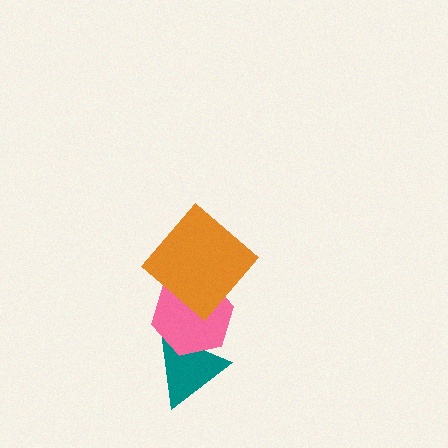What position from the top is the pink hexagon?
The pink hexagon is 2nd from the top.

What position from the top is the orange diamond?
The orange diamond is 1st from the top.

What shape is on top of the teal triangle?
The pink hexagon is on top of the teal triangle.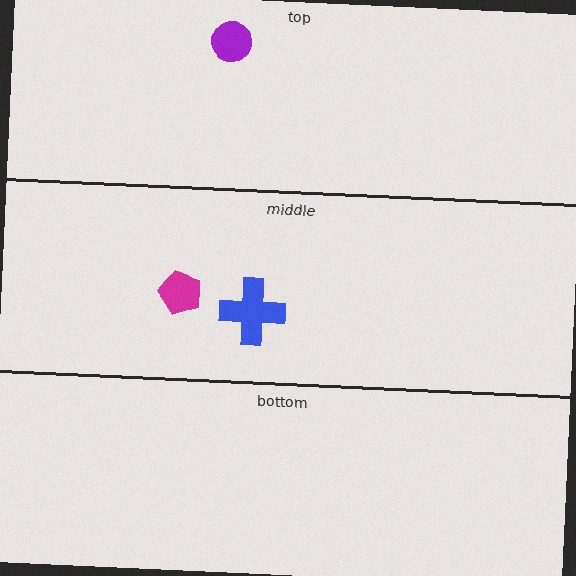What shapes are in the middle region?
The blue cross, the magenta pentagon.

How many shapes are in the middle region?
2.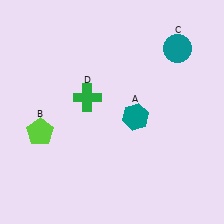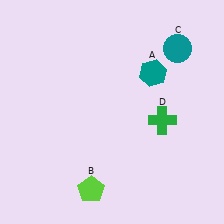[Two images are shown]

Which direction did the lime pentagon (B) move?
The lime pentagon (B) moved down.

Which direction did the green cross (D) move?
The green cross (D) moved right.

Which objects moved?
The objects that moved are: the teal hexagon (A), the lime pentagon (B), the green cross (D).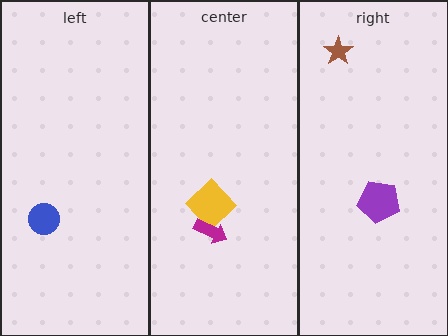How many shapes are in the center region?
2.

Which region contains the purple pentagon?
The right region.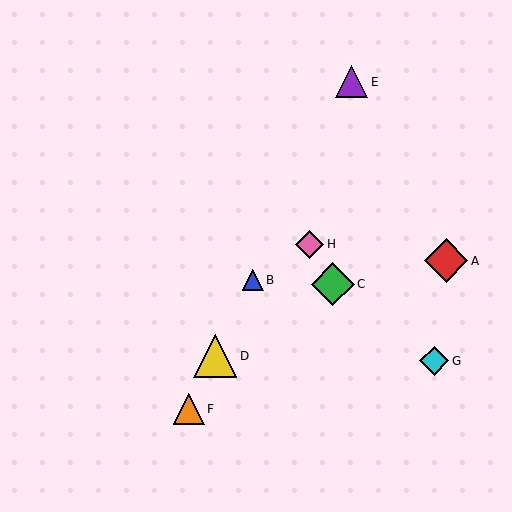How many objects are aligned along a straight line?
4 objects (B, D, E, F) are aligned along a straight line.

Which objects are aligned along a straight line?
Objects B, D, E, F are aligned along a straight line.